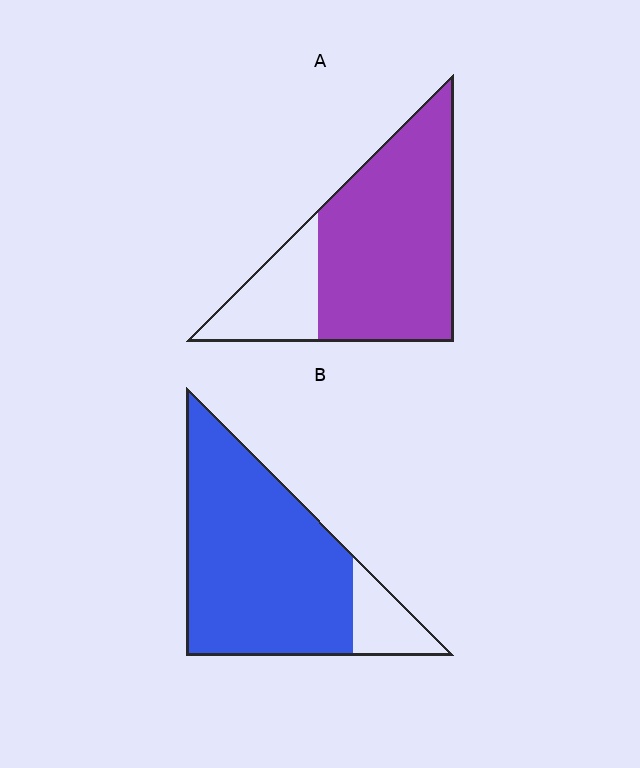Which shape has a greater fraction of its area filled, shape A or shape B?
Shape B.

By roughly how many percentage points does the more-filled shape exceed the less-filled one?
By roughly 10 percentage points (B over A).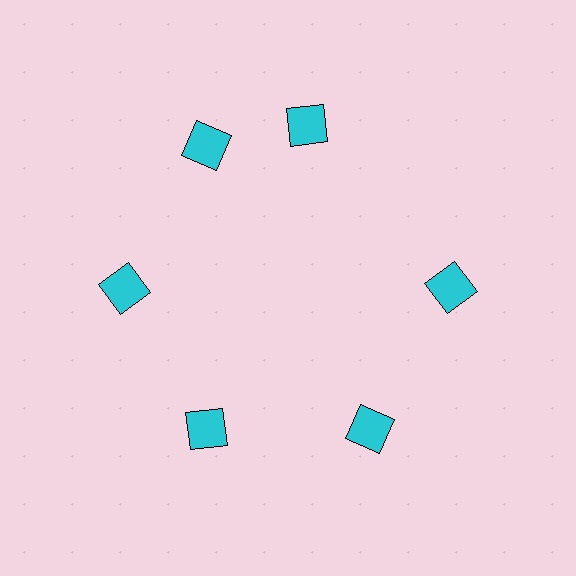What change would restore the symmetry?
The symmetry would be restored by rotating it back into even spacing with its neighbors so that all 6 squares sit at equal angles and equal distance from the center.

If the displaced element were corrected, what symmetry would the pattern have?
It would have 6-fold rotational symmetry — the pattern would map onto itself every 60 degrees.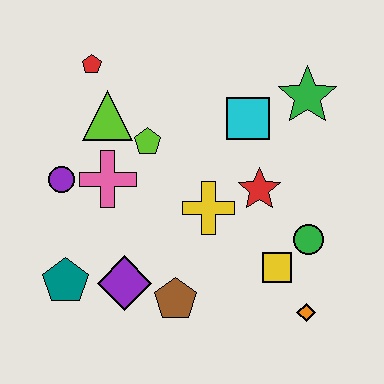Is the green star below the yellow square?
No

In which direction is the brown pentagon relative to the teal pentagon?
The brown pentagon is to the right of the teal pentagon.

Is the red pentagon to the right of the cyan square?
No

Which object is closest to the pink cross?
The purple circle is closest to the pink cross.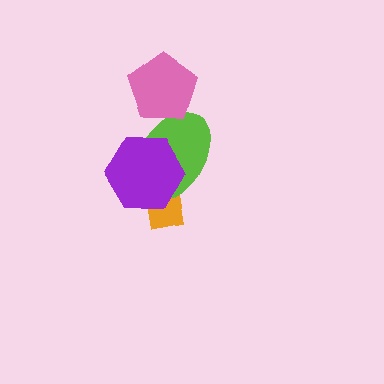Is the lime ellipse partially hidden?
Yes, it is partially covered by another shape.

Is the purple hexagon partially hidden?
No, no other shape covers it.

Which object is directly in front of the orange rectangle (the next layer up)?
The lime ellipse is directly in front of the orange rectangle.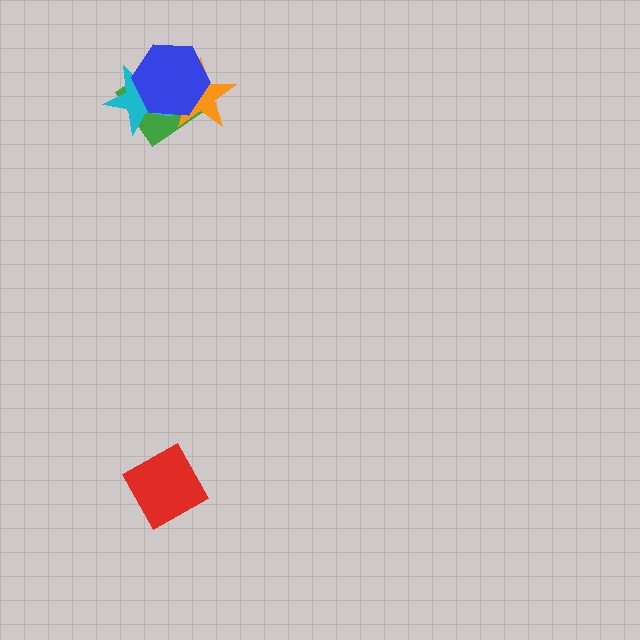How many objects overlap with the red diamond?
0 objects overlap with the red diamond.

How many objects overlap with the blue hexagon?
3 objects overlap with the blue hexagon.